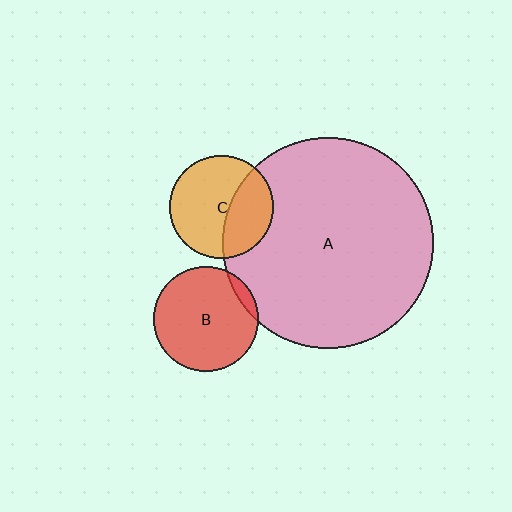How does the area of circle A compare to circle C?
Approximately 4.1 times.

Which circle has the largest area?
Circle A (pink).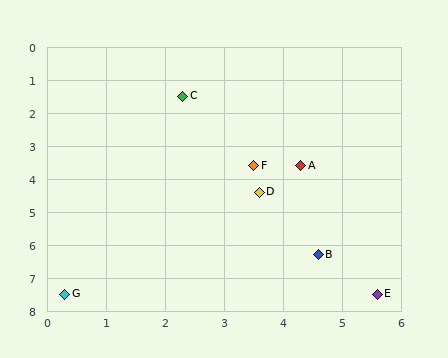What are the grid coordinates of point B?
Point B is at approximately (4.6, 6.3).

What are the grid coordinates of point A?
Point A is at approximately (4.3, 3.6).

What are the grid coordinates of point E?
Point E is at approximately (5.6, 7.5).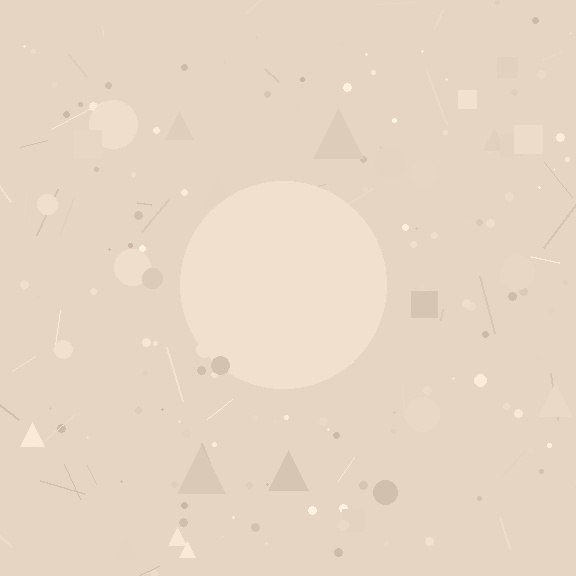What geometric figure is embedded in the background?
A circle is embedded in the background.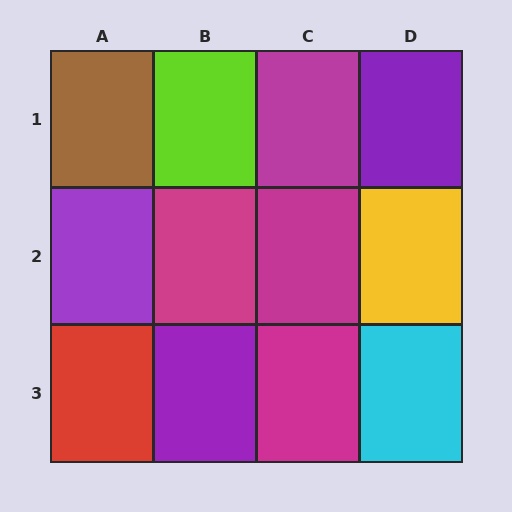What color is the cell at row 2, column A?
Purple.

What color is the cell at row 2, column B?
Magenta.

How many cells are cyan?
1 cell is cyan.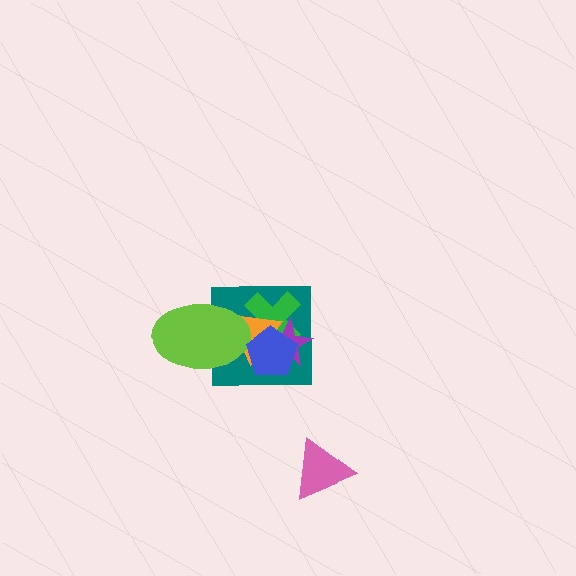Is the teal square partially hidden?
Yes, it is partially covered by another shape.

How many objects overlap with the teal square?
5 objects overlap with the teal square.